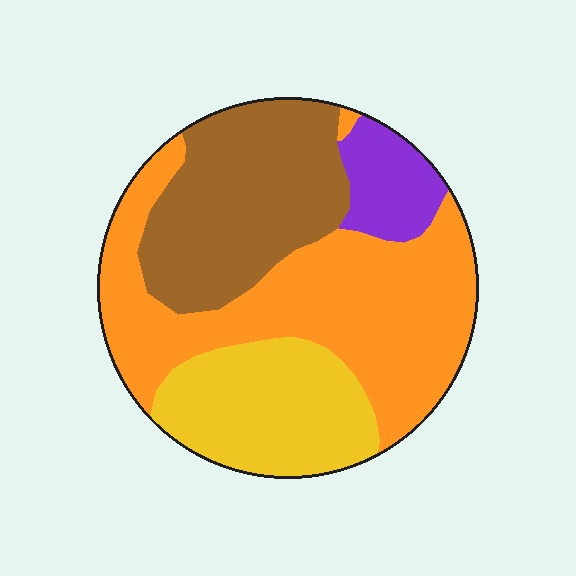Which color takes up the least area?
Purple, at roughly 10%.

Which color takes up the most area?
Orange, at roughly 40%.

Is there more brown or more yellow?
Brown.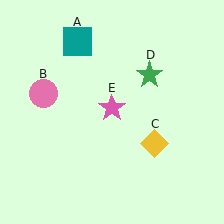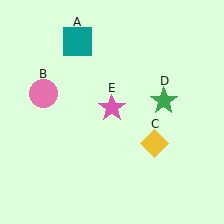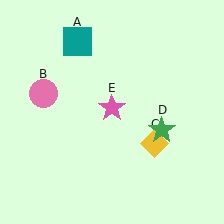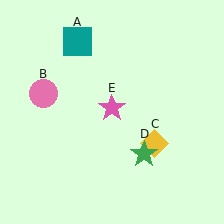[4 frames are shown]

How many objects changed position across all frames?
1 object changed position: green star (object D).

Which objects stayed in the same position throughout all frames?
Teal square (object A) and pink circle (object B) and yellow diamond (object C) and pink star (object E) remained stationary.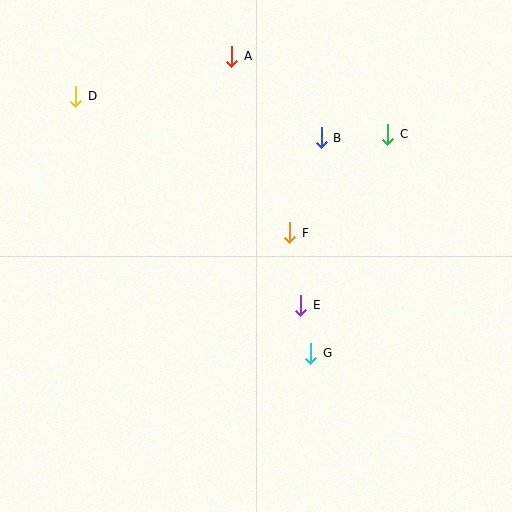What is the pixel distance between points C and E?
The distance between C and E is 192 pixels.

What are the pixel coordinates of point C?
Point C is at (388, 134).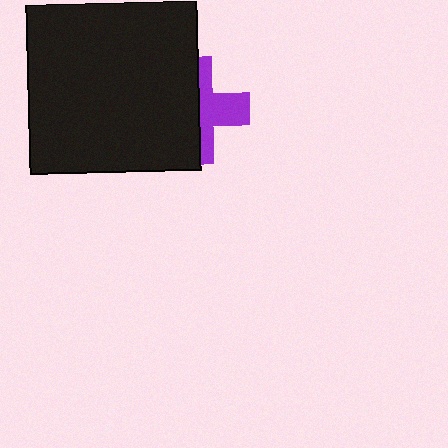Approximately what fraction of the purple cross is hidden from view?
Roughly 57% of the purple cross is hidden behind the black square.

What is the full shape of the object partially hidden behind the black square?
The partially hidden object is a purple cross.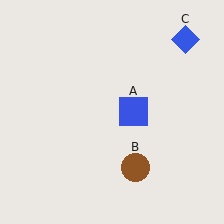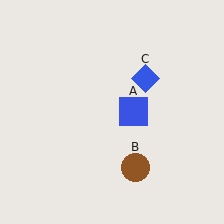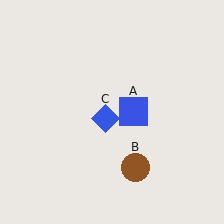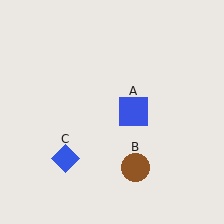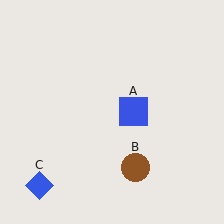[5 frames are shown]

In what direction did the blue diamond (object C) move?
The blue diamond (object C) moved down and to the left.